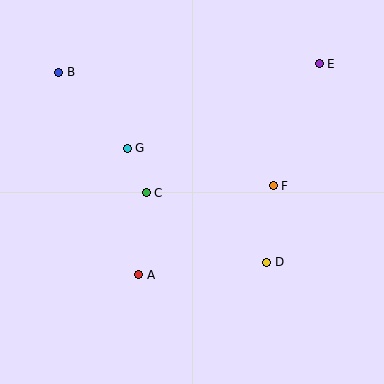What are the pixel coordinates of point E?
Point E is at (319, 64).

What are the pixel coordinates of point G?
Point G is at (127, 148).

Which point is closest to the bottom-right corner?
Point D is closest to the bottom-right corner.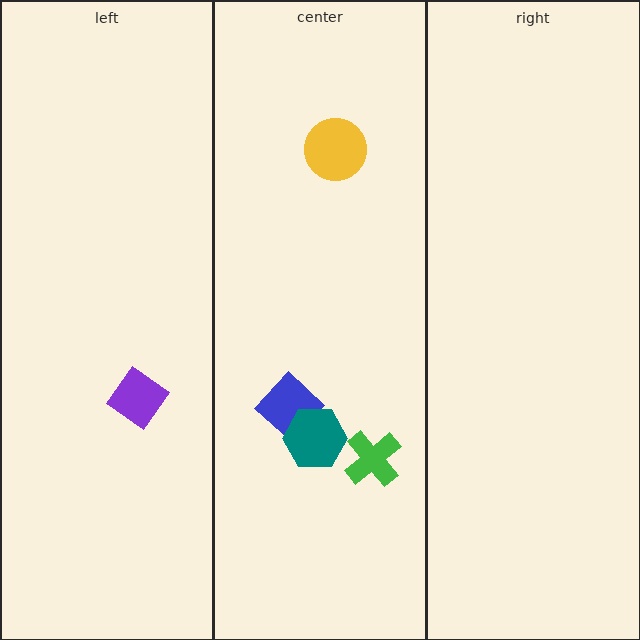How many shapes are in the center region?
4.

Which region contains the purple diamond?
The left region.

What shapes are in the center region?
The yellow circle, the green cross, the blue diamond, the teal hexagon.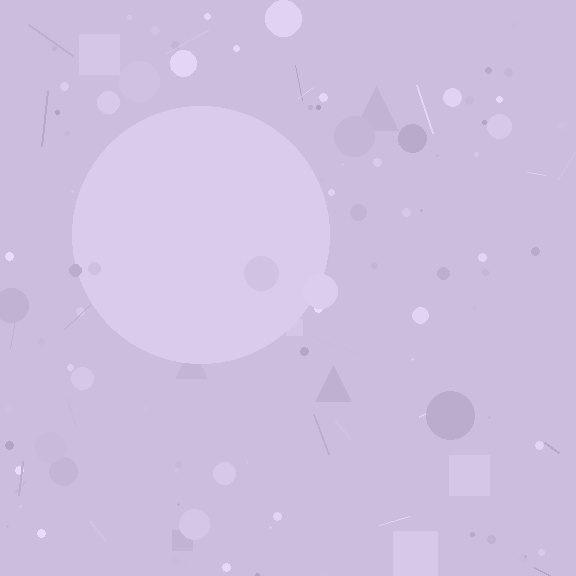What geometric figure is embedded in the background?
A circle is embedded in the background.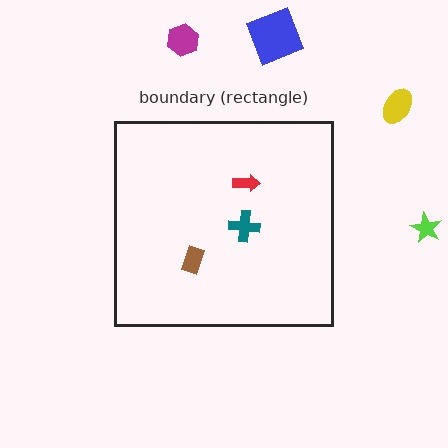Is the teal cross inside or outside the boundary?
Inside.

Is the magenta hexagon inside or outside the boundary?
Outside.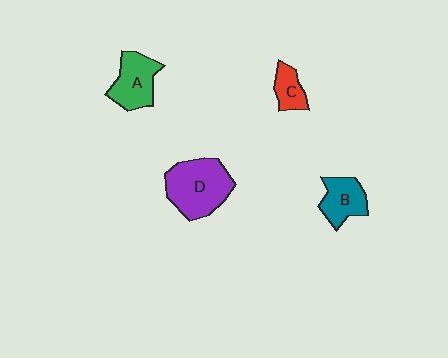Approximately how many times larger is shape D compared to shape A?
Approximately 1.4 times.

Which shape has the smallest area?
Shape C (red).